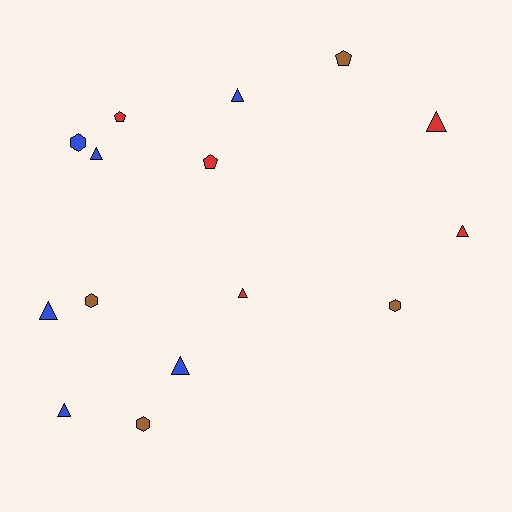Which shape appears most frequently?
Triangle, with 8 objects.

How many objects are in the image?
There are 15 objects.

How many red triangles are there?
There are 3 red triangles.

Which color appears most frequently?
Blue, with 6 objects.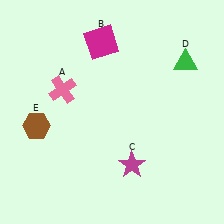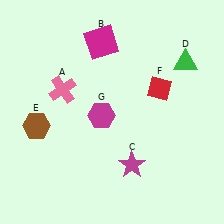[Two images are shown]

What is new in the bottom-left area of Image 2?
A magenta hexagon (G) was added in the bottom-left area of Image 2.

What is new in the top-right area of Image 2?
A red diamond (F) was added in the top-right area of Image 2.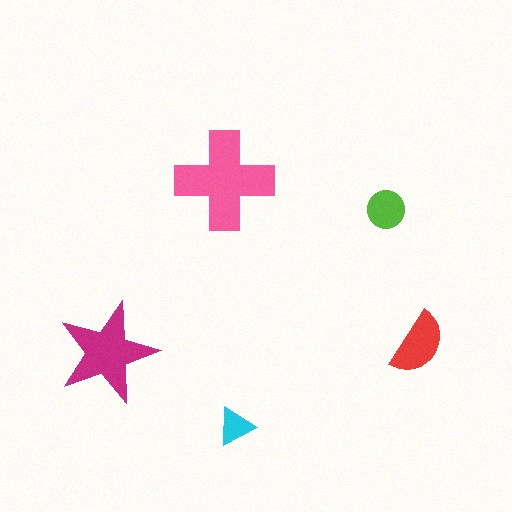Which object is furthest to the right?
The red semicircle is rightmost.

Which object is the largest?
The pink cross.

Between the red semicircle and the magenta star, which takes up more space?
The magenta star.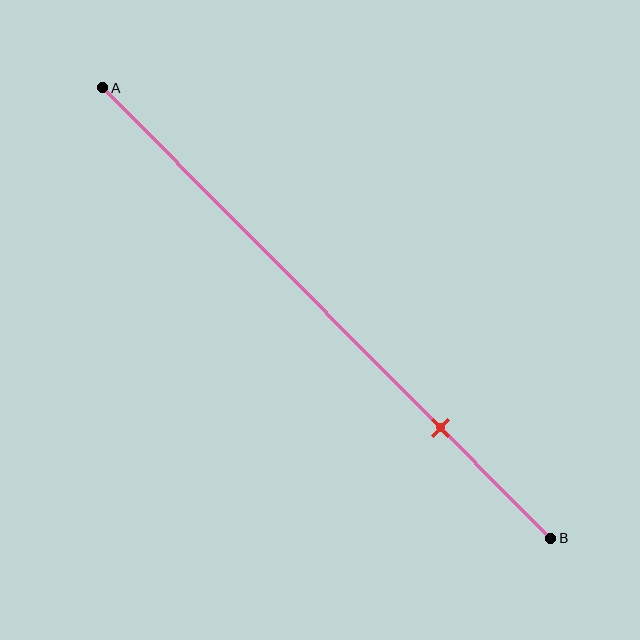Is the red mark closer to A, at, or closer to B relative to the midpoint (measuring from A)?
The red mark is closer to point B than the midpoint of segment AB.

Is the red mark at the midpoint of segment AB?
No, the mark is at about 75% from A, not at the 50% midpoint.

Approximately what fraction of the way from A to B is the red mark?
The red mark is approximately 75% of the way from A to B.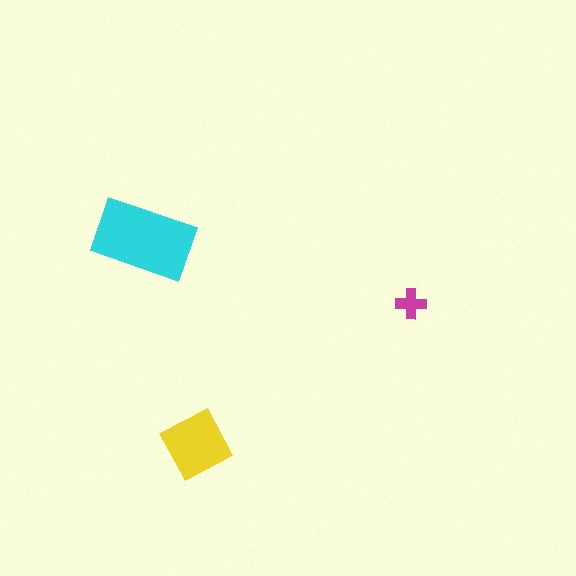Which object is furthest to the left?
The cyan rectangle is leftmost.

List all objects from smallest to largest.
The magenta cross, the yellow square, the cyan rectangle.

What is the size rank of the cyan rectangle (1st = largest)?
1st.